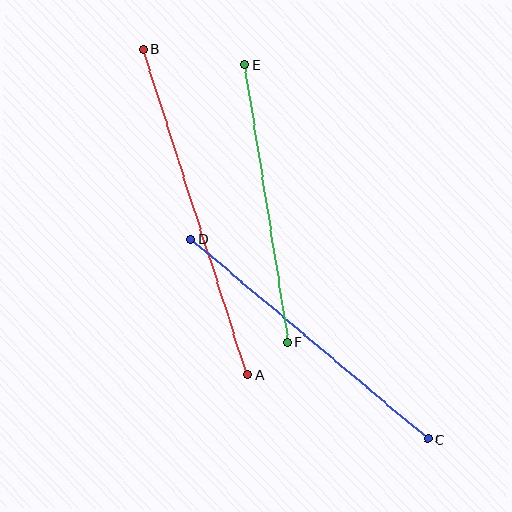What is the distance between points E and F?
The distance is approximately 280 pixels.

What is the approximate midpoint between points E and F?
The midpoint is at approximately (266, 203) pixels.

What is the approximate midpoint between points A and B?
The midpoint is at approximately (195, 212) pixels.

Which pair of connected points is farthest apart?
Points A and B are farthest apart.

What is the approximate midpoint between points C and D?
The midpoint is at approximately (309, 339) pixels.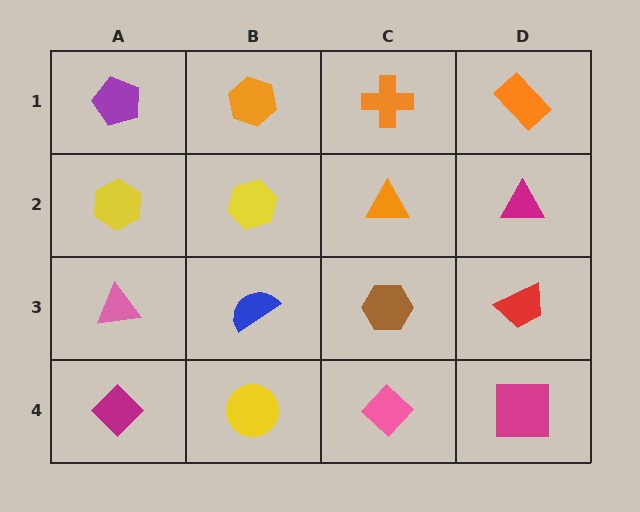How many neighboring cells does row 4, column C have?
3.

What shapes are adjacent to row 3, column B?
A yellow hexagon (row 2, column B), a yellow circle (row 4, column B), a pink triangle (row 3, column A), a brown hexagon (row 3, column C).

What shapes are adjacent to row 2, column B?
An orange hexagon (row 1, column B), a blue semicircle (row 3, column B), a yellow hexagon (row 2, column A), an orange triangle (row 2, column C).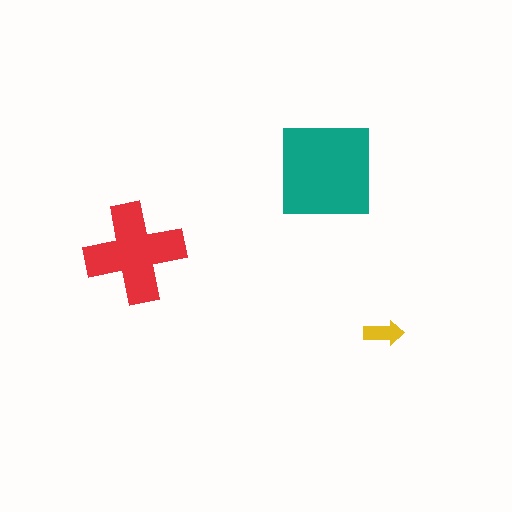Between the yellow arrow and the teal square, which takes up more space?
The teal square.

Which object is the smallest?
The yellow arrow.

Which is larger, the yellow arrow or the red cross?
The red cross.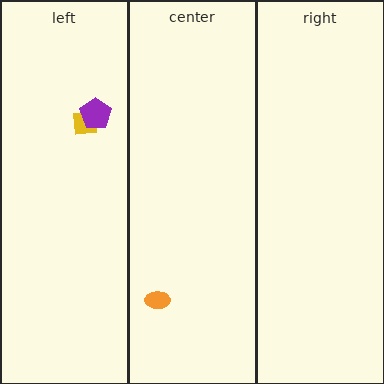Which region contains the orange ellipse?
The center region.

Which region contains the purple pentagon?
The left region.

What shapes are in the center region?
The orange ellipse.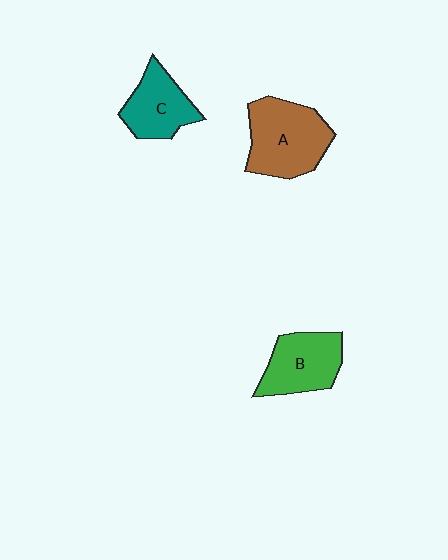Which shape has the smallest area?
Shape C (teal).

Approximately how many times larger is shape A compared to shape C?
Approximately 1.4 times.